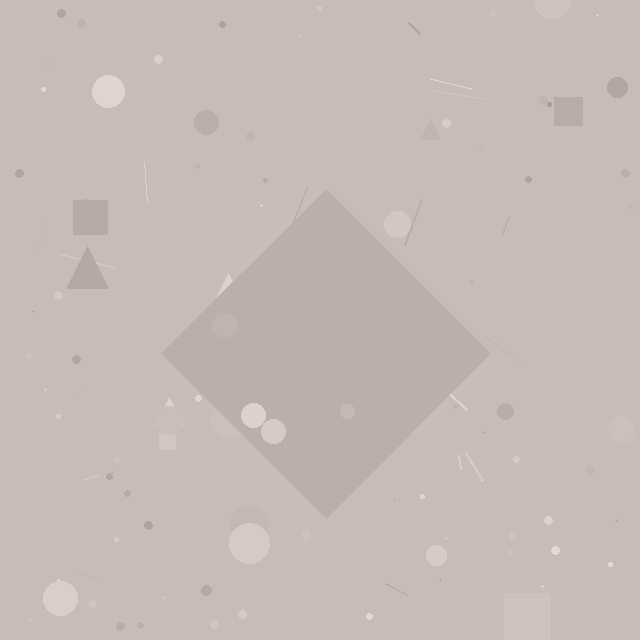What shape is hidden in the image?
A diamond is hidden in the image.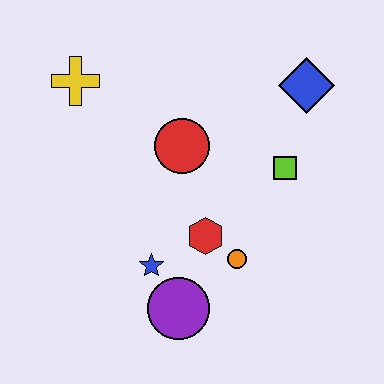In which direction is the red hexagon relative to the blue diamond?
The red hexagon is below the blue diamond.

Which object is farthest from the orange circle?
The yellow cross is farthest from the orange circle.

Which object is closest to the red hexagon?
The orange circle is closest to the red hexagon.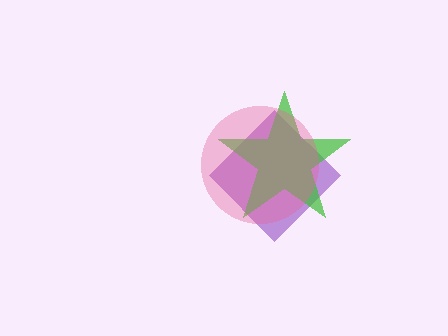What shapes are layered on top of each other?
The layered shapes are: a purple diamond, a green star, a pink circle.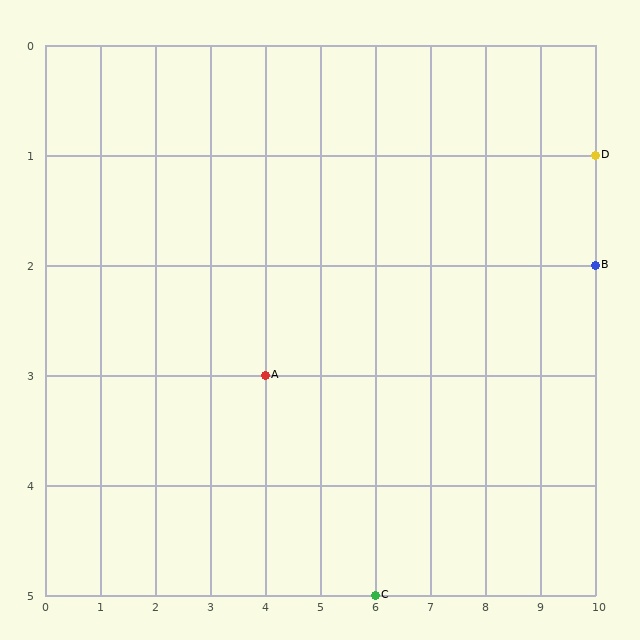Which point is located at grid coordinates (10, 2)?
Point B is at (10, 2).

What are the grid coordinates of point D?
Point D is at grid coordinates (10, 1).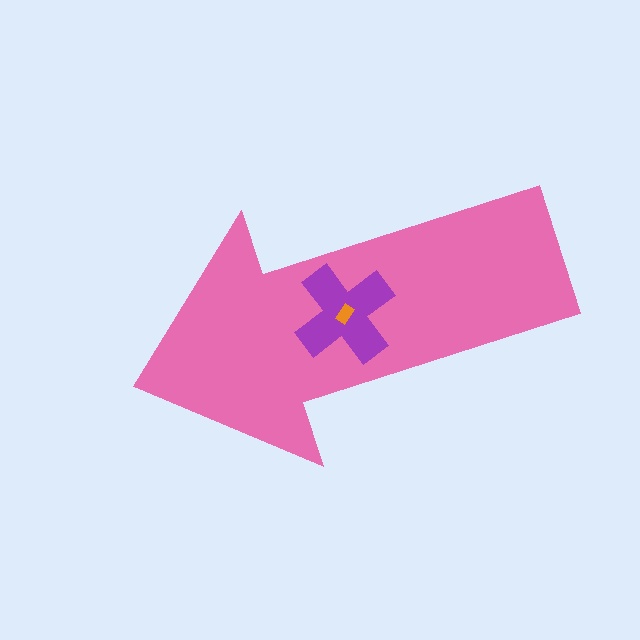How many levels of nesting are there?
3.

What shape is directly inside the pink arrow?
The purple cross.